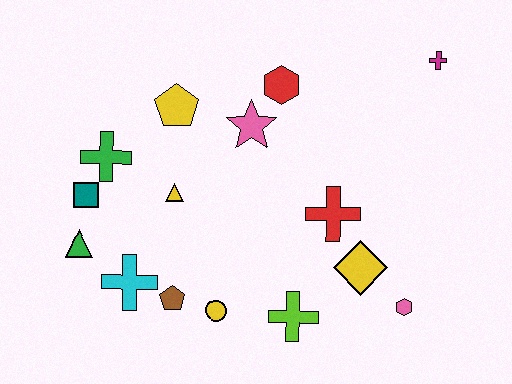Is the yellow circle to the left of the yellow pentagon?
No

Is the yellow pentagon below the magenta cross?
Yes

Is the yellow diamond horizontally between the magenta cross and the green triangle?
Yes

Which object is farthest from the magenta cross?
The green triangle is farthest from the magenta cross.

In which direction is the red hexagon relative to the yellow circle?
The red hexagon is above the yellow circle.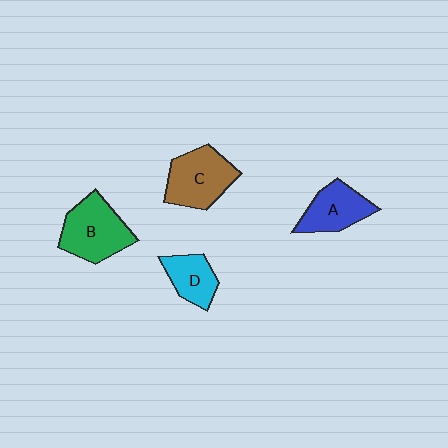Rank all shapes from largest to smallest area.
From largest to smallest: B (green), C (brown), A (blue), D (cyan).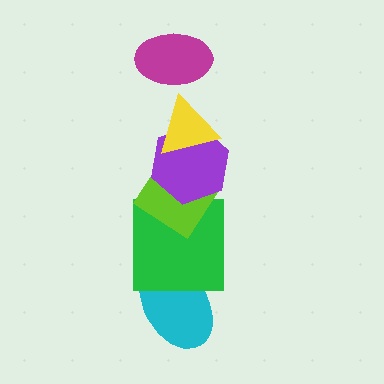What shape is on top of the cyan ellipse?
The green square is on top of the cyan ellipse.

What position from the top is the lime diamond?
The lime diamond is 4th from the top.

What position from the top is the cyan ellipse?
The cyan ellipse is 6th from the top.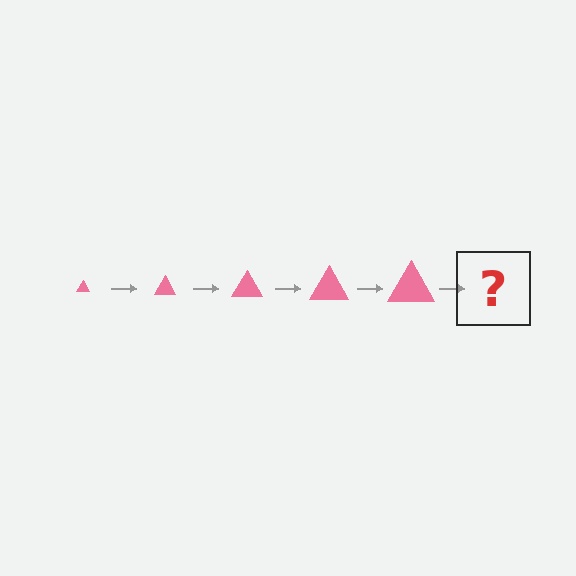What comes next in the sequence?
The next element should be a pink triangle, larger than the previous one.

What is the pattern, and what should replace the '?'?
The pattern is that the triangle gets progressively larger each step. The '?' should be a pink triangle, larger than the previous one.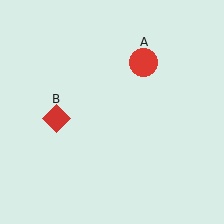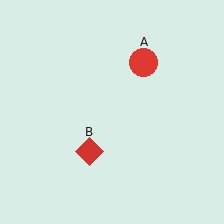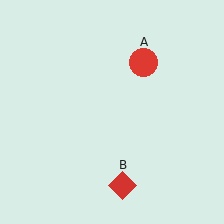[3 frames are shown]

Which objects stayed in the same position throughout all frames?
Red circle (object A) remained stationary.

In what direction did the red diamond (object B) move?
The red diamond (object B) moved down and to the right.